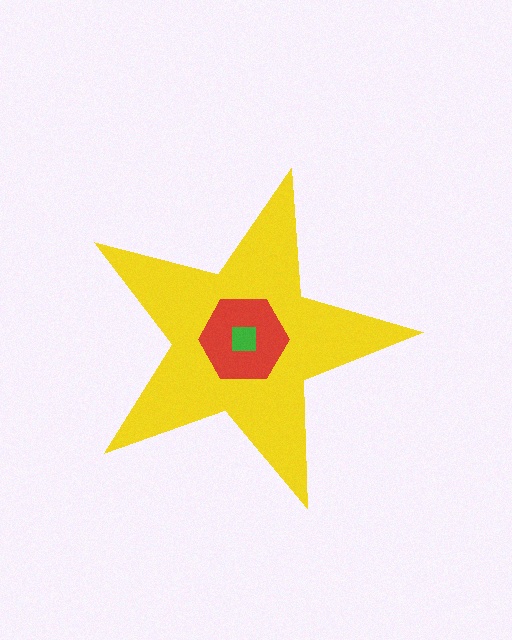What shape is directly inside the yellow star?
The red hexagon.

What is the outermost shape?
The yellow star.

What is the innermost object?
The green square.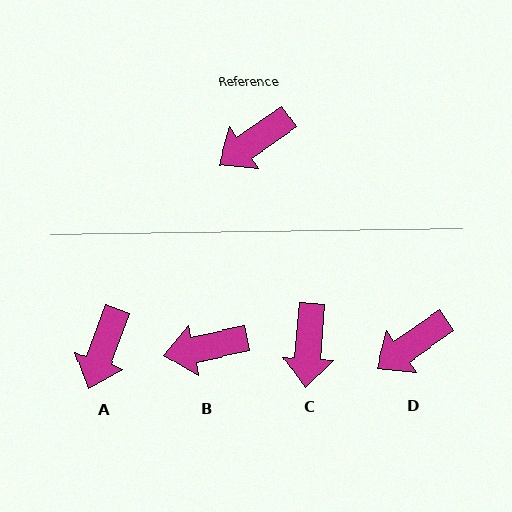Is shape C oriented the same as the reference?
No, it is off by about 51 degrees.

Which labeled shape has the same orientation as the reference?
D.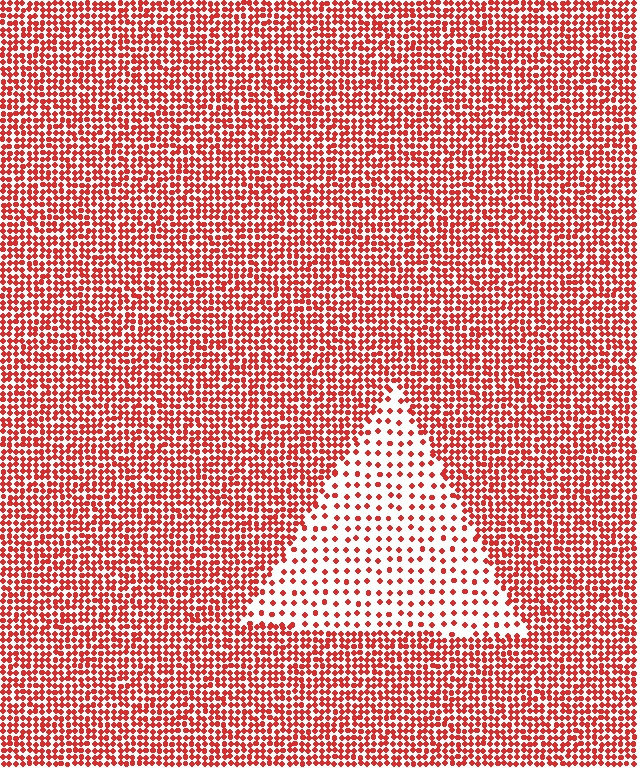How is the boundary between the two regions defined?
The boundary is defined by a change in element density (approximately 2.7x ratio). All elements are the same color, size, and shape.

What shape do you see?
I see a triangle.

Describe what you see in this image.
The image contains small red elements arranged at two different densities. A triangle-shaped region is visible where the elements are less densely packed than the surrounding area.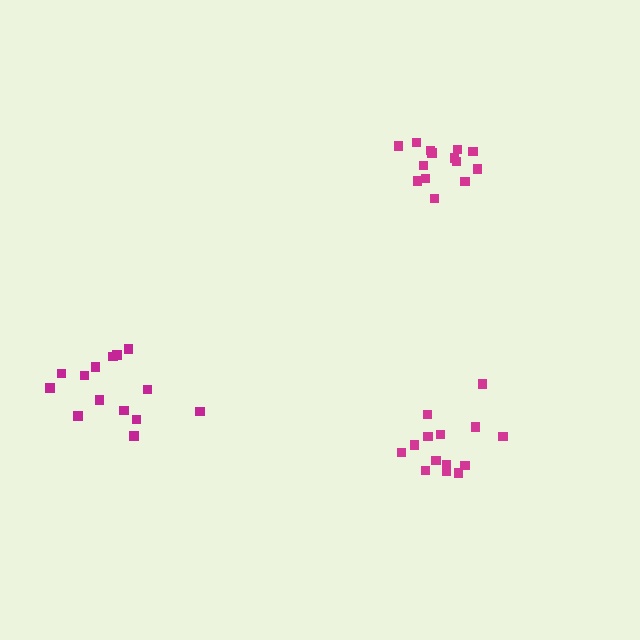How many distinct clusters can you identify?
There are 3 distinct clusters.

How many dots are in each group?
Group 1: 14 dots, Group 2: 14 dots, Group 3: 14 dots (42 total).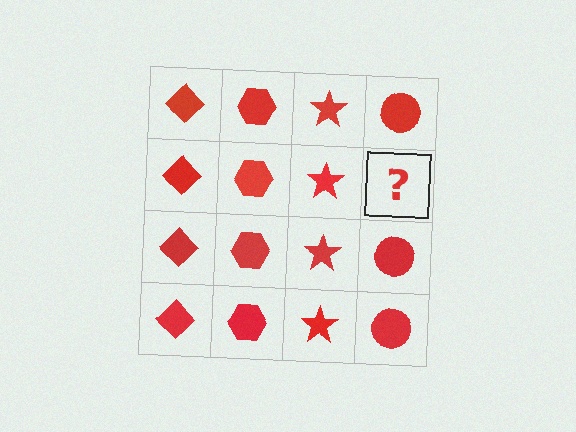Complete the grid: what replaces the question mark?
The question mark should be replaced with a red circle.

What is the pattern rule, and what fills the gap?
The rule is that each column has a consistent shape. The gap should be filled with a red circle.